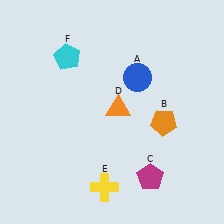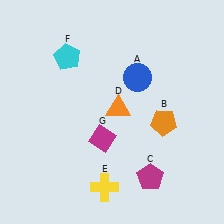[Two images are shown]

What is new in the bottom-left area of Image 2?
A magenta diamond (G) was added in the bottom-left area of Image 2.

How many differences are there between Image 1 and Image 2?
There is 1 difference between the two images.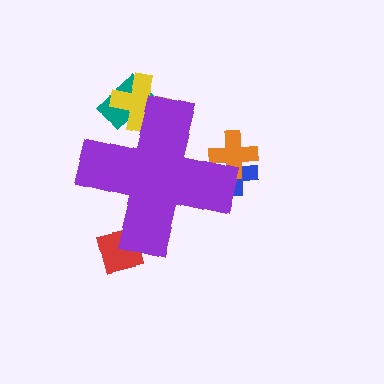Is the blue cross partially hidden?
Yes, the blue cross is partially hidden behind the purple cross.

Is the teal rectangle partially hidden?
Yes, the teal rectangle is partially hidden behind the purple cross.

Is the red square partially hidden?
Yes, the red square is partially hidden behind the purple cross.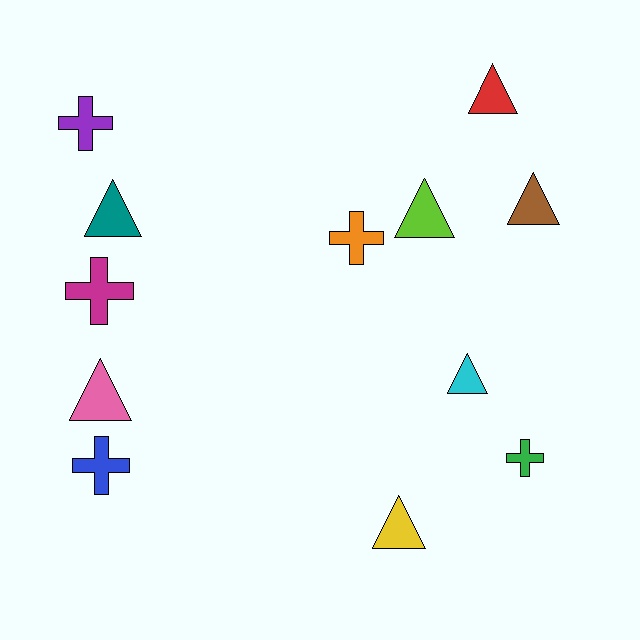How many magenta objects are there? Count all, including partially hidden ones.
There is 1 magenta object.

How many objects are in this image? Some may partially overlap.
There are 12 objects.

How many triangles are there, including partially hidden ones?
There are 7 triangles.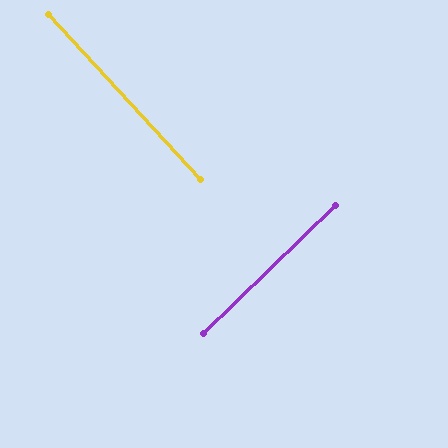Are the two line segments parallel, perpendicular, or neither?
Perpendicular — they meet at approximately 88°.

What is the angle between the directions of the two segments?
Approximately 88 degrees.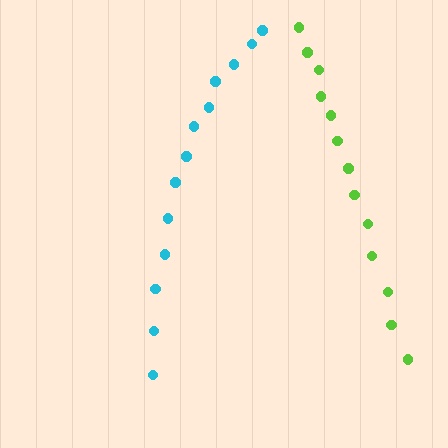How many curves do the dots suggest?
There are 2 distinct paths.